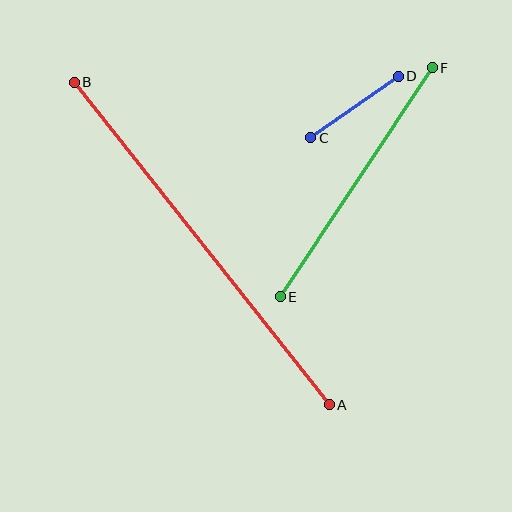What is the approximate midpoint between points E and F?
The midpoint is at approximately (356, 182) pixels.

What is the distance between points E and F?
The distance is approximately 275 pixels.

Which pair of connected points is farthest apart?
Points A and B are farthest apart.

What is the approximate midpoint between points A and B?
The midpoint is at approximately (202, 244) pixels.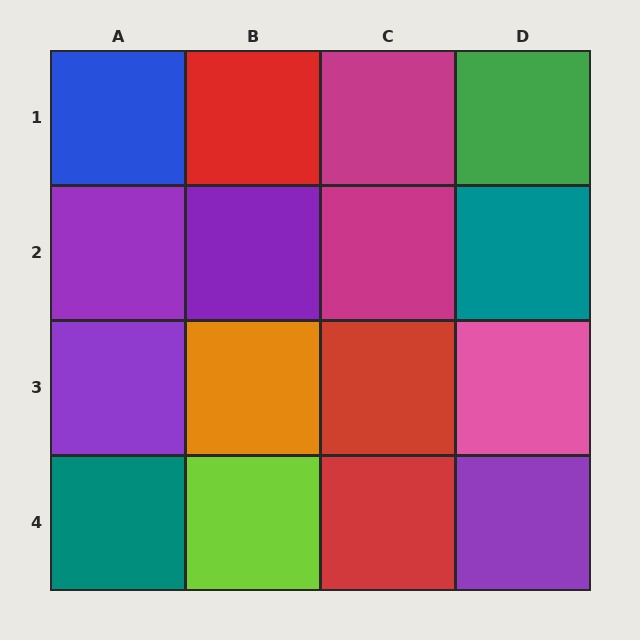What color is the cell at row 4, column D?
Purple.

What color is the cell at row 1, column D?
Green.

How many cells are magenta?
2 cells are magenta.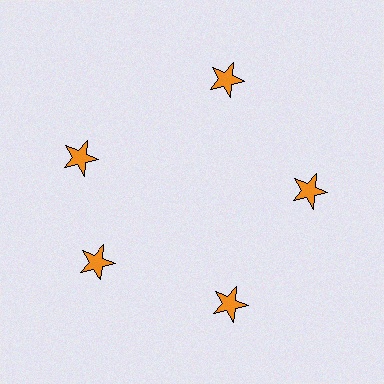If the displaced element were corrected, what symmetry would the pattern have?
It would have 5-fold rotational symmetry — the pattern would map onto itself every 72 degrees.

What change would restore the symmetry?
The symmetry would be restored by rotating it back into even spacing with its neighbors so that all 5 stars sit at equal angles and equal distance from the center.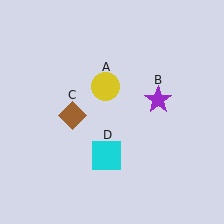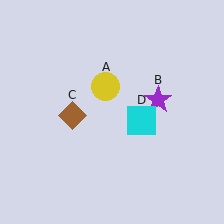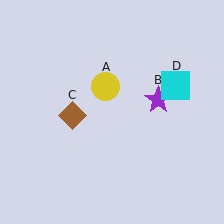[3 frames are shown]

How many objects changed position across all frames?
1 object changed position: cyan square (object D).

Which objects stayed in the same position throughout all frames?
Yellow circle (object A) and purple star (object B) and brown diamond (object C) remained stationary.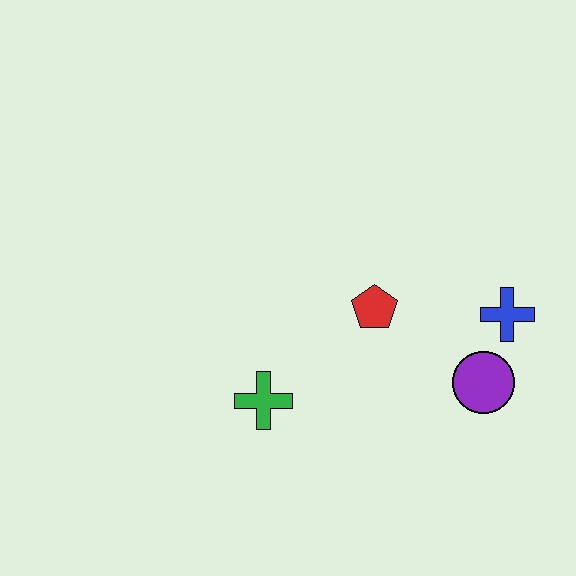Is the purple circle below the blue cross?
Yes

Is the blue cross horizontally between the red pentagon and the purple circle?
No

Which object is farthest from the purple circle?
The green cross is farthest from the purple circle.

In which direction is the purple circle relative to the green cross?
The purple circle is to the right of the green cross.